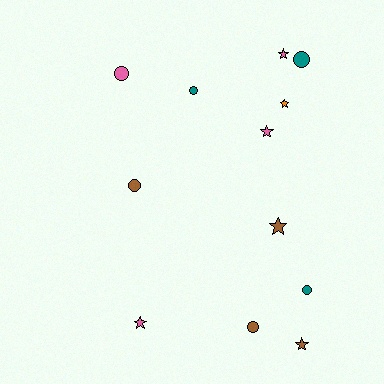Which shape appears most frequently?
Star, with 6 objects.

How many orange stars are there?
There is 1 orange star.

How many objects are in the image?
There are 12 objects.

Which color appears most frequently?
Brown, with 4 objects.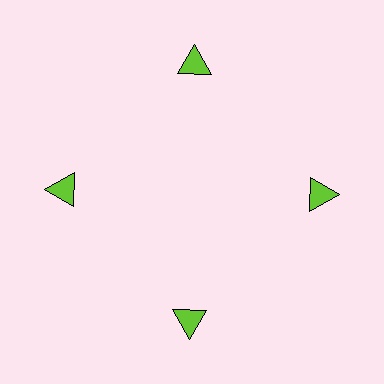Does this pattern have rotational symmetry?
Yes, this pattern has 4-fold rotational symmetry. It looks the same after rotating 90 degrees around the center.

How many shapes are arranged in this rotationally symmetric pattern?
There are 4 shapes, arranged in 4 groups of 1.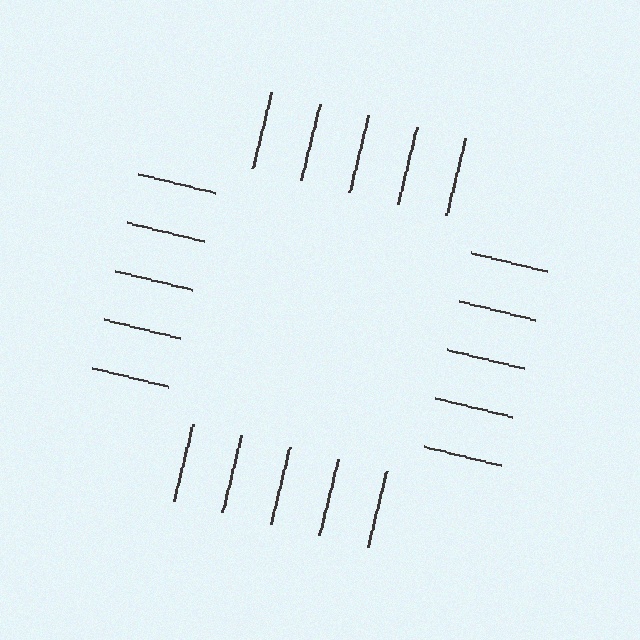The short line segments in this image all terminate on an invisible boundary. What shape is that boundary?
An illusory square — the line segments terminate on its edges but no continuous stroke is drawn.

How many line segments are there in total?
20 — 5 along each of the 4 edges.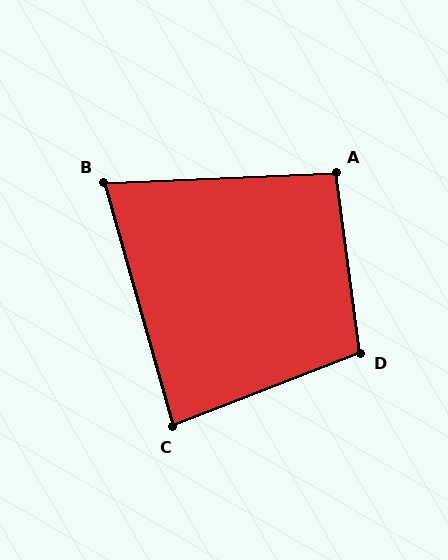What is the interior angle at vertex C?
Approximately 85 degrees (acute).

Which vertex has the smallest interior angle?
B, at approximately 76 degrees.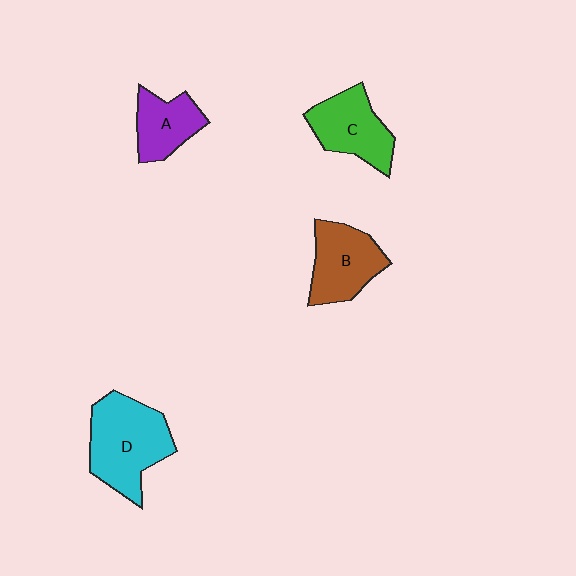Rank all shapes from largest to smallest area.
From largest to smallest: D (cyan), B (brown), C (green), A (purple).